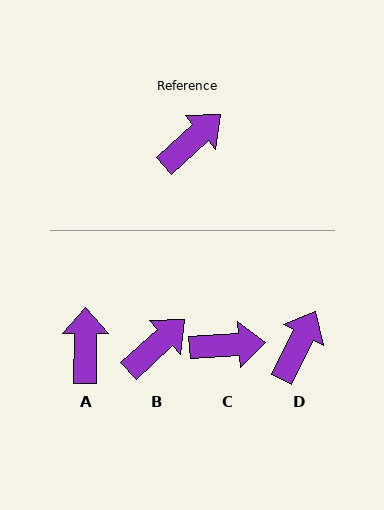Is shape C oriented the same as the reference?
No, it is off by about 39 degrees.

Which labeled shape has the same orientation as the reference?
B.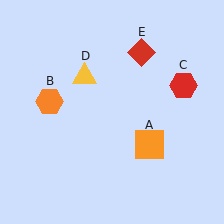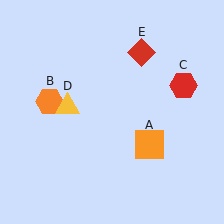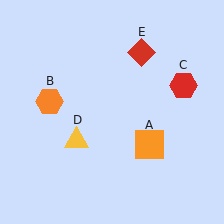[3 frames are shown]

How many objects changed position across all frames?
1 object changed position: yellow triangle (object D).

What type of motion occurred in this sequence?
The yellow triangle (object D) rotated counterclockwise around the center of the scene.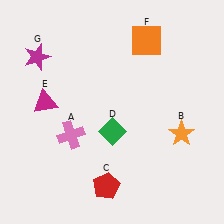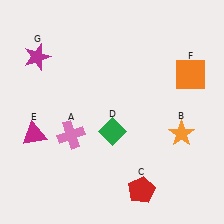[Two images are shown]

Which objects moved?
The objects that moved are: the red pentagon (C), the magenta triangle (E), the orange square (F).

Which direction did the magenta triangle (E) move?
The magenta triangle (E) moved down.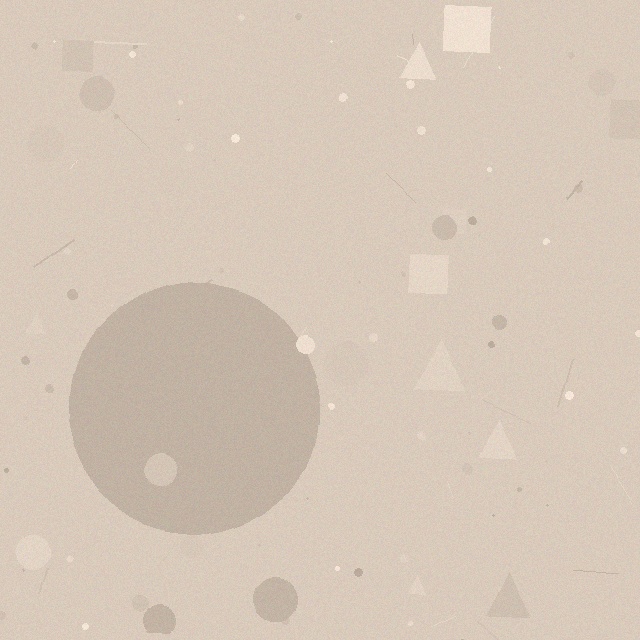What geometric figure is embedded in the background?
A circle is embedded in the background.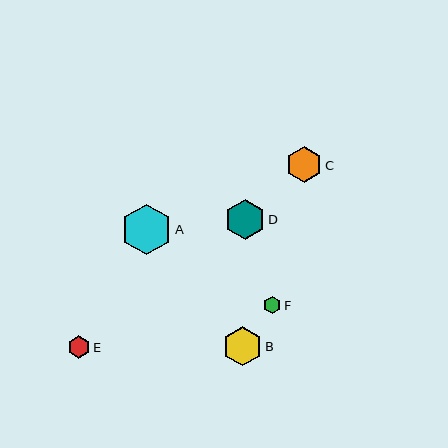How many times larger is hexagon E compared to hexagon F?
Hexagon E is approximately 1.3 times the size of hexagon F.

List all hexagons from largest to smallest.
From largest to smallest: A, D, B, C, E, F.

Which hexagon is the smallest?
Hexagon F is the smallest with a size of approximately 17 pixels.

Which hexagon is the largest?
Hexagon A is the largest with a size of approximately 51 pixels.